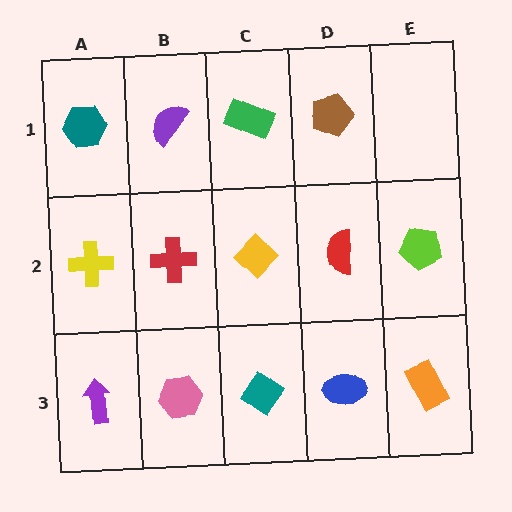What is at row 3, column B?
A pink hexagon.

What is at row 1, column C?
A green rectangle.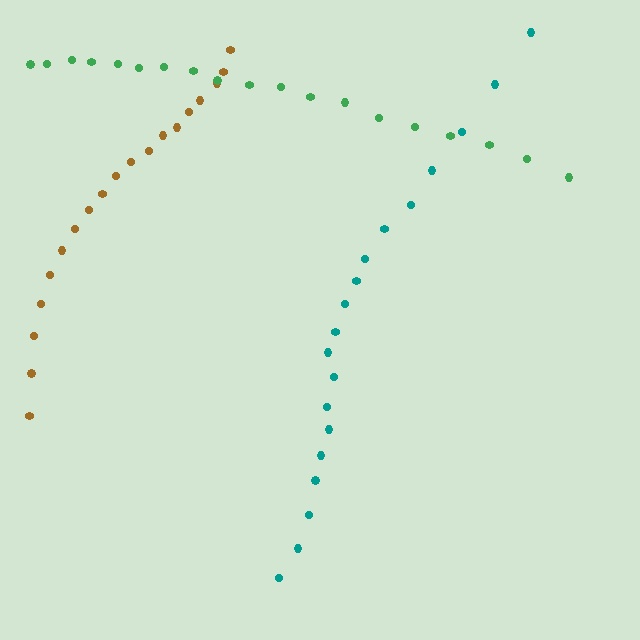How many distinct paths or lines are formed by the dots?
There are 3 distinct paths.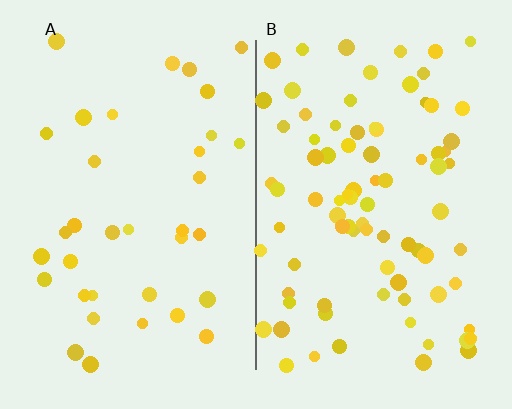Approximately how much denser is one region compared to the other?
Approximately 2.4× — region B over region A.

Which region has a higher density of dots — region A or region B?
B (the right).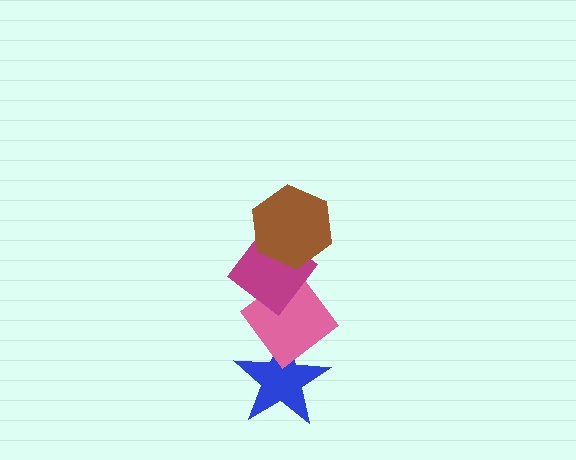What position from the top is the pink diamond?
The pink diamond is 3rd from the top.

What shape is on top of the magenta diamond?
The brown hexagon is on top of the magenta diamond.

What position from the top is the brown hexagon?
The brown hexagon is 1st from the top.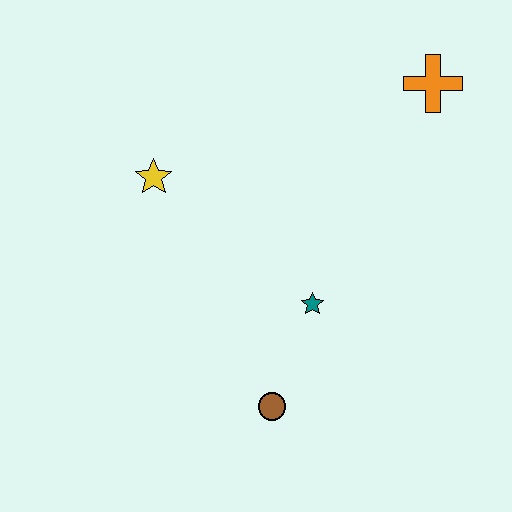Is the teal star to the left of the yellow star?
No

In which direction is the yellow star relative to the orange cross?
The yellow star is to the left of the orange cross.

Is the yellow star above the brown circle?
Yes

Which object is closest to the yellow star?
The teal star is closest to the yellow star.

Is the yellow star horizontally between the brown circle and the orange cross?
No